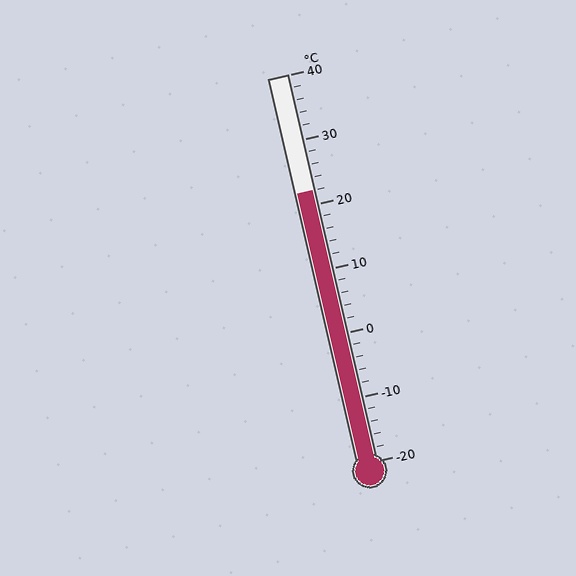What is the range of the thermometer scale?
The thermometer scale ranges from -20°C to 40°C.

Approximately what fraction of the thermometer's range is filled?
The thermometer is filled to approximately 70% of its range.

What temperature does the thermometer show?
The thermometer shows approximately 22°C.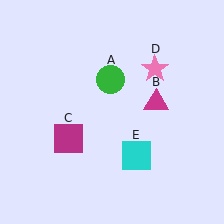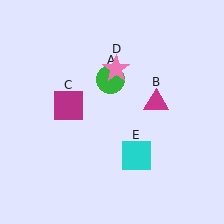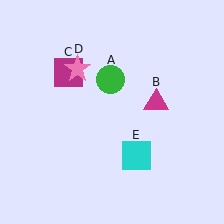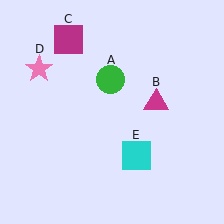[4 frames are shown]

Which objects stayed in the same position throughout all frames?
Green circle (object A) and magenta triangle (object B) and cyan square (object E) remained stationary.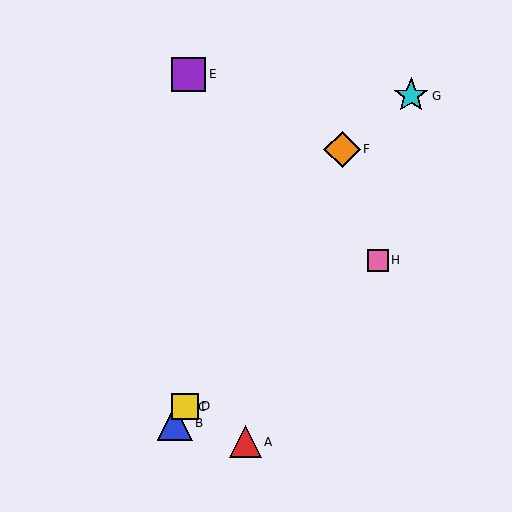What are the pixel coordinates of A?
Object A is at (245, 442).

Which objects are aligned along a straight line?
Objects B, C, D, F are aligned along a straight line.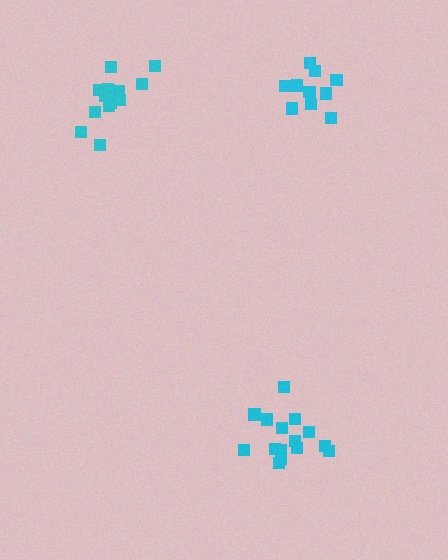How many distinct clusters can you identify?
There are 3 distinct clusters.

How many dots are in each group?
Group 1: 15 dots, Group 2: 11 dots, Group 3: 15 dots (41 total).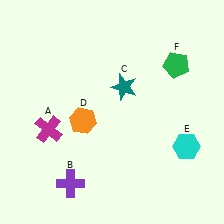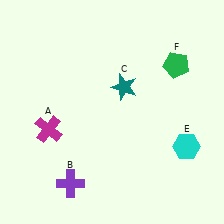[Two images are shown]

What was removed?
The orange hexagon (D) was removed in Image 2.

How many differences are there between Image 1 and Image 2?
There is 1 difference between the two images.